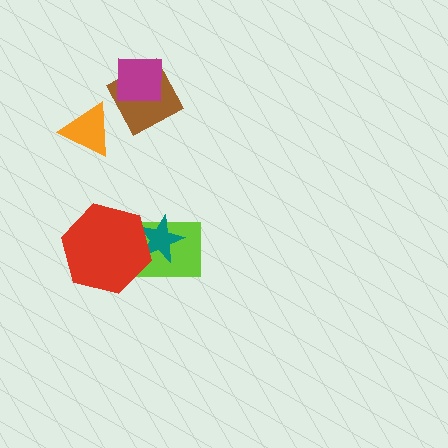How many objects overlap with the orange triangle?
0 objects overlap with the orange triangle.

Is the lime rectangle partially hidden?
Yes, it is partially covered by another shape.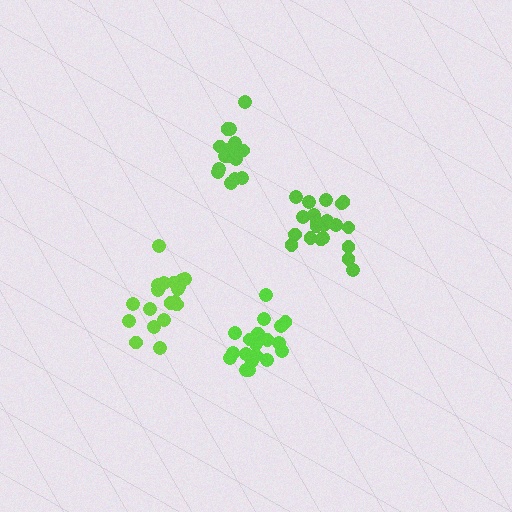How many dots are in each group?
Group 1: 16 dots, Group 2: 21 dots, Group 3: 21 dots, Group 4: 20 dots (78 total).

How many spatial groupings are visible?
There are 4 spatial groupings.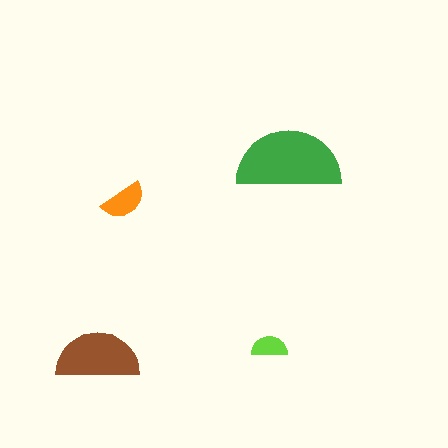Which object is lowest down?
The brown semicircle is bottommost.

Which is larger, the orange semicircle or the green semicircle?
The green one.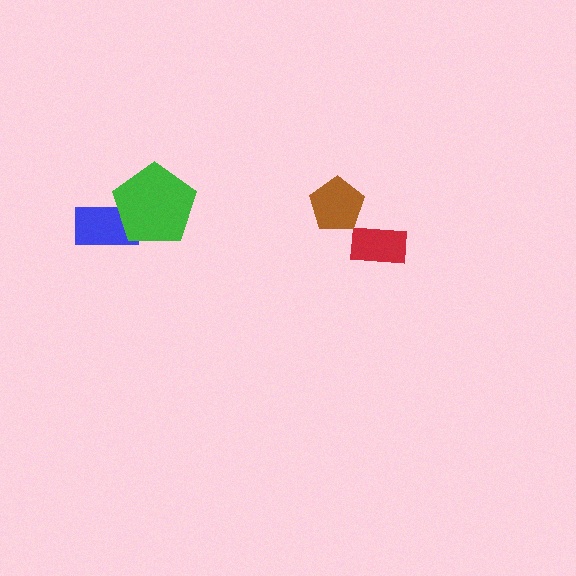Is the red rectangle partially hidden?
No, no other shape covers it.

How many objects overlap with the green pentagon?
1 object overlaps with the green pentagon.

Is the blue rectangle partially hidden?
Yes, it is partially covered by another shape.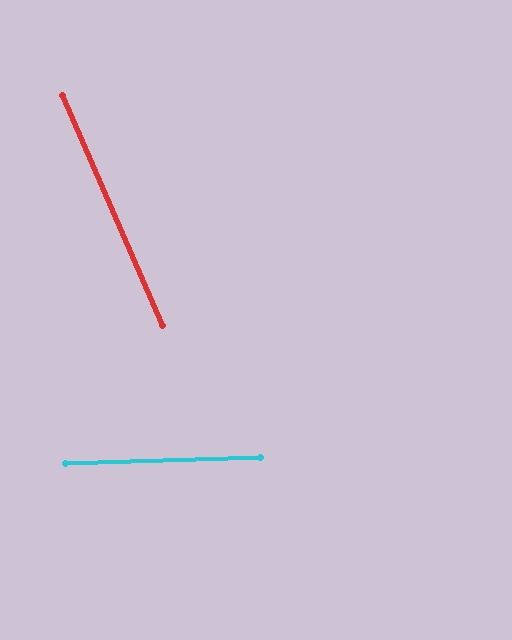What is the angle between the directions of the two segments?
Approximately 69 degrees.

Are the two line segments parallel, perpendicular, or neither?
Neither parallel nor perpendicular — they differ by about 69°.